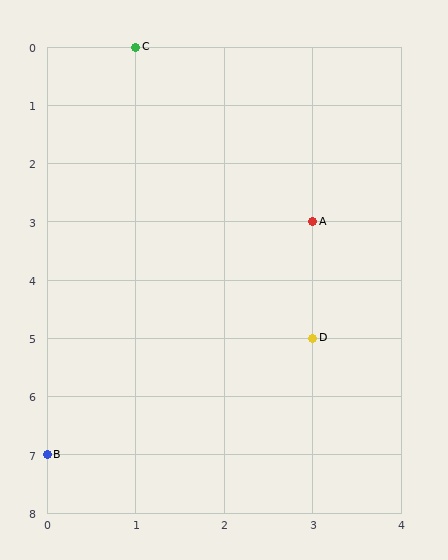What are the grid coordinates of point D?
Point D is at grid coordinates (3, 5).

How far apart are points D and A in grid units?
Points D and A are 2 rows apart.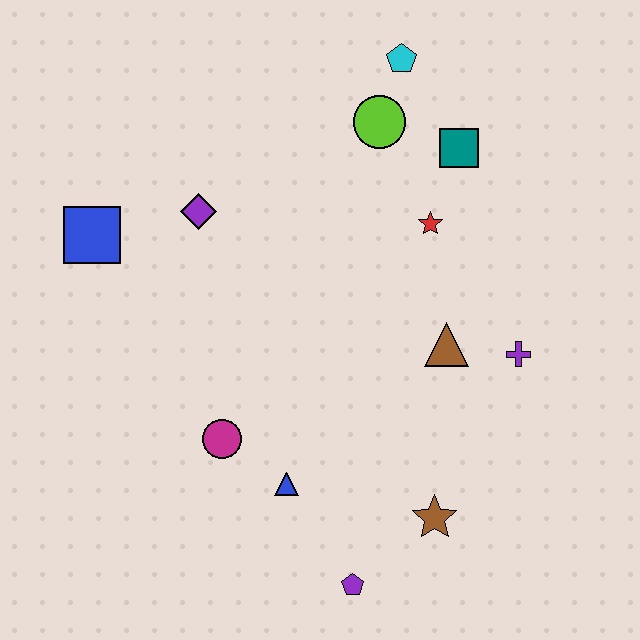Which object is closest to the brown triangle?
The purple cross is closest to the brown triangle.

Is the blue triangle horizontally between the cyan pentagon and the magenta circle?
Yes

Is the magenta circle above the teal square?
No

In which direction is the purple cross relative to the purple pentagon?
The purple cross is above the purple pentagon.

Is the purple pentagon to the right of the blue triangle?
Yes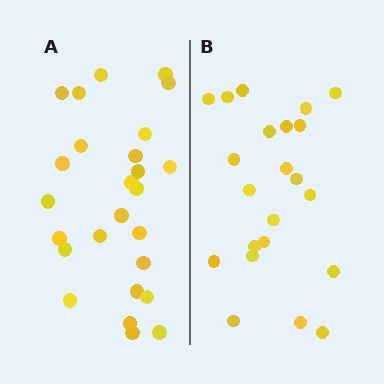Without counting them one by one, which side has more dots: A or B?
Region A (the left region) has more dots.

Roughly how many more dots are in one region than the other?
Region A has about 4 more dots than region B.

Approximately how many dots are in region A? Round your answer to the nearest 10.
About 30 dots. (The exact count is 26, which rounds to 30.)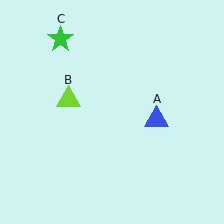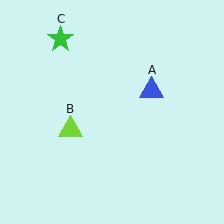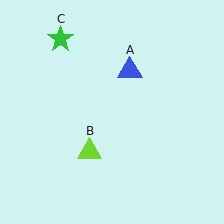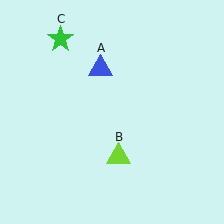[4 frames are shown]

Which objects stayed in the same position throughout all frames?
Green star (object C) remained stationary.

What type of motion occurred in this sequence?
The blue triangle (object A), lime triangle (object B) rotated counterclockwise around the center of the scene.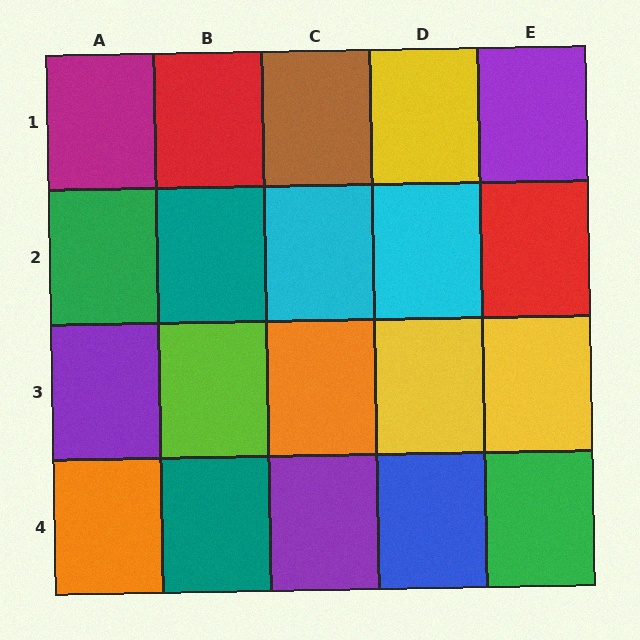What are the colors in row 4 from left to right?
Orange, teal, purple, blue, green.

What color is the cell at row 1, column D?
Yellow.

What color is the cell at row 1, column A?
Magenta.